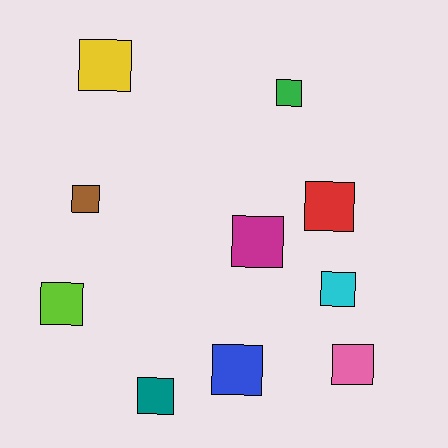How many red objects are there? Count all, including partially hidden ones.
There is 1 red object.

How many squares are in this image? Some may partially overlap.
There are 10 squares.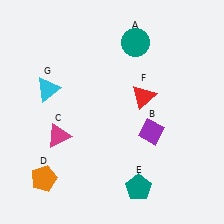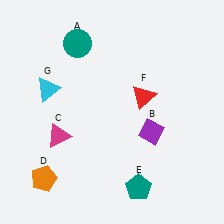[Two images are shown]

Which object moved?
The teal circle (A) moved left.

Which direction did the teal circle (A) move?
The teal circle (A) moved left.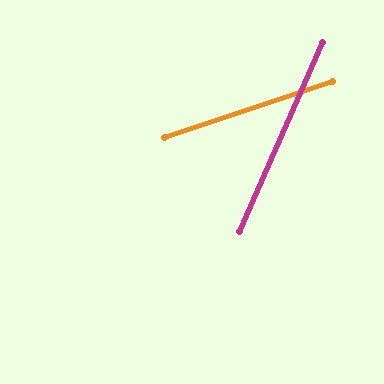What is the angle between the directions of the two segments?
Approximately 48 degrees.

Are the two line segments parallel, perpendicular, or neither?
Neither parallel nor perpendicular — they differ by about 48°.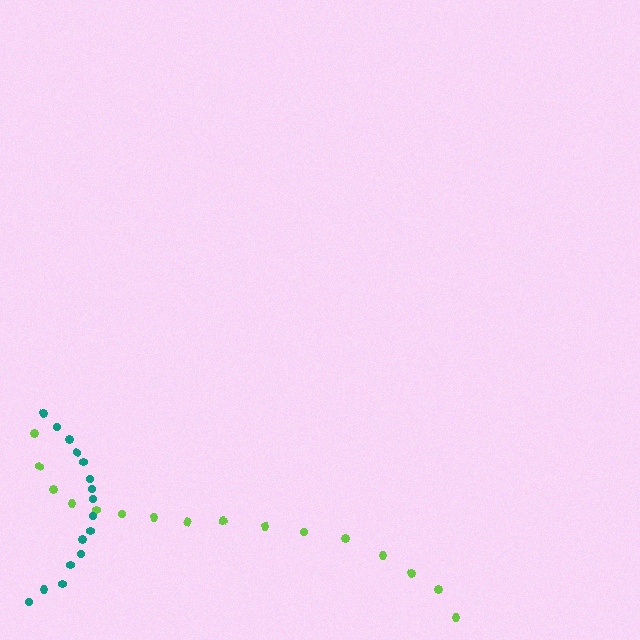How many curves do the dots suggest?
There are 2 distinct paths.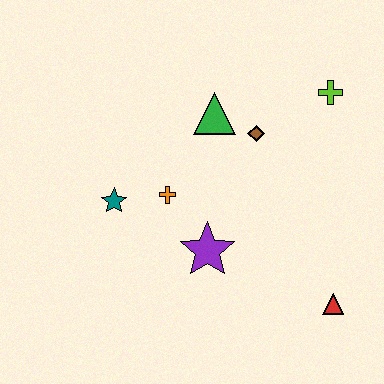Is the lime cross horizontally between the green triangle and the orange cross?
No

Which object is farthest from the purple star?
The lime cross is farthest from the purple star.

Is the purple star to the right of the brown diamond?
No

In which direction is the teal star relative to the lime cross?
The teal star is to the left of the lime cross.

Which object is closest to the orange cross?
The teal star is closest to the orange cross.